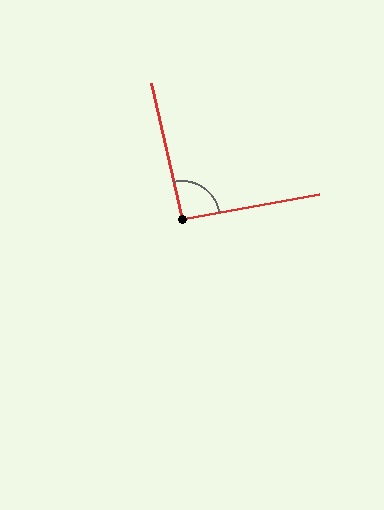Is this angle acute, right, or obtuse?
It is approximately a right angle.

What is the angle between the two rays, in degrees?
Approximately 92 degrees.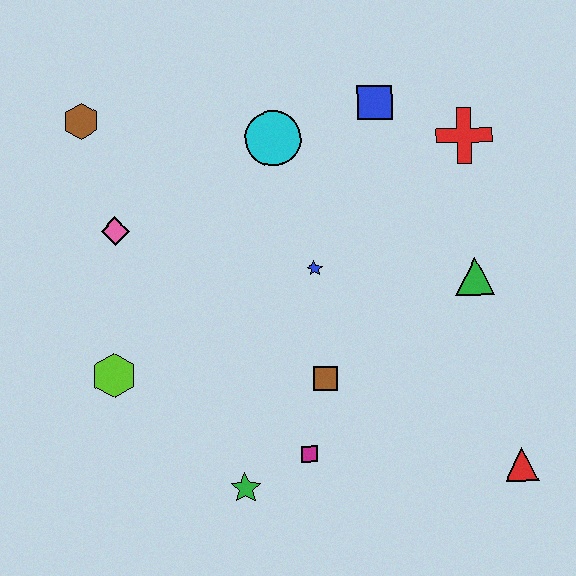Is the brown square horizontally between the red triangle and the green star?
Yes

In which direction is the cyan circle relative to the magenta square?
The cyan circle is above the magenta square.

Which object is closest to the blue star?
The brown square is closest to the blue star.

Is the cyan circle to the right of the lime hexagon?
Yes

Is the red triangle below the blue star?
Yes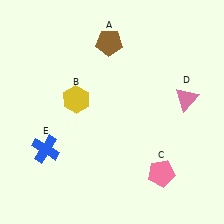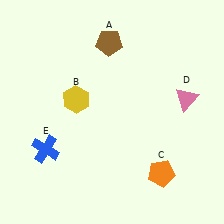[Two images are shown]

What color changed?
The pentagon (C) changed from pink in Image 1 to orange in Image 2.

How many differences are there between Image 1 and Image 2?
There is 1 difference between the two images.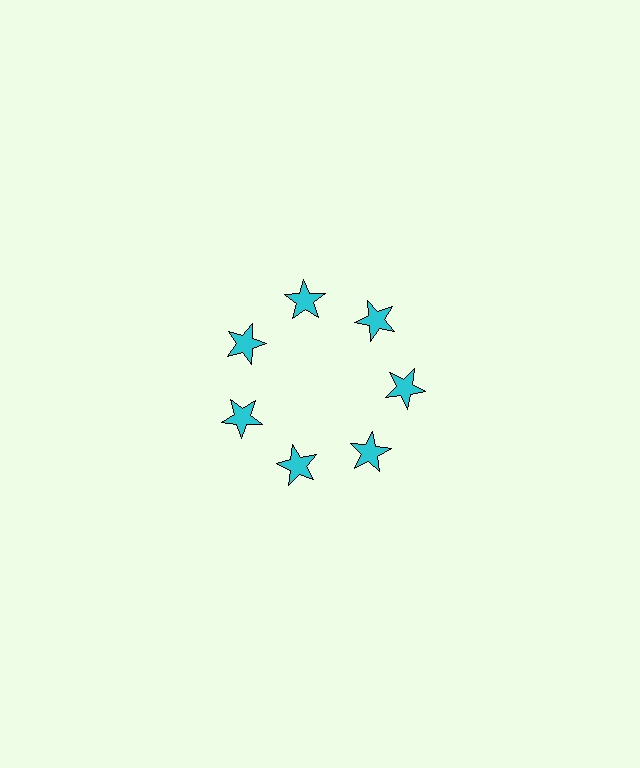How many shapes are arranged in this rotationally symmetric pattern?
There are 7 shapes, arranged in 7 groups of 1.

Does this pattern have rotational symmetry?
Yes, this pattern has 7-fold rotational symmetry. It looks the same after rotating 51 degrees around the center.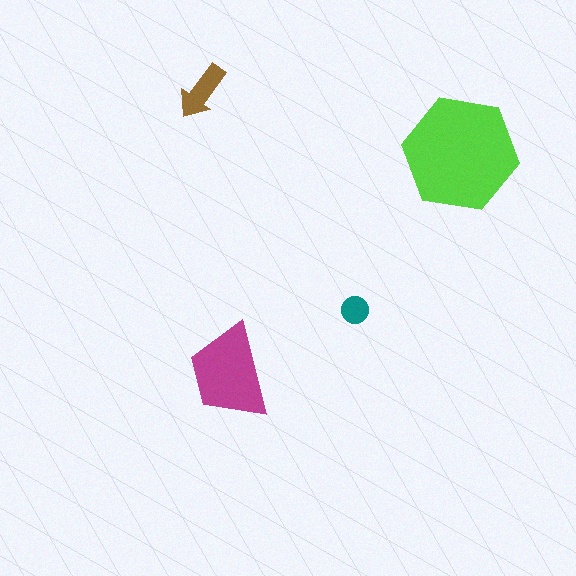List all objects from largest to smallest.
The lime hexagon, the magenta trapezoid, the brown arrow, the teal circle.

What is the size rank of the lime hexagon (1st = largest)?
1st.